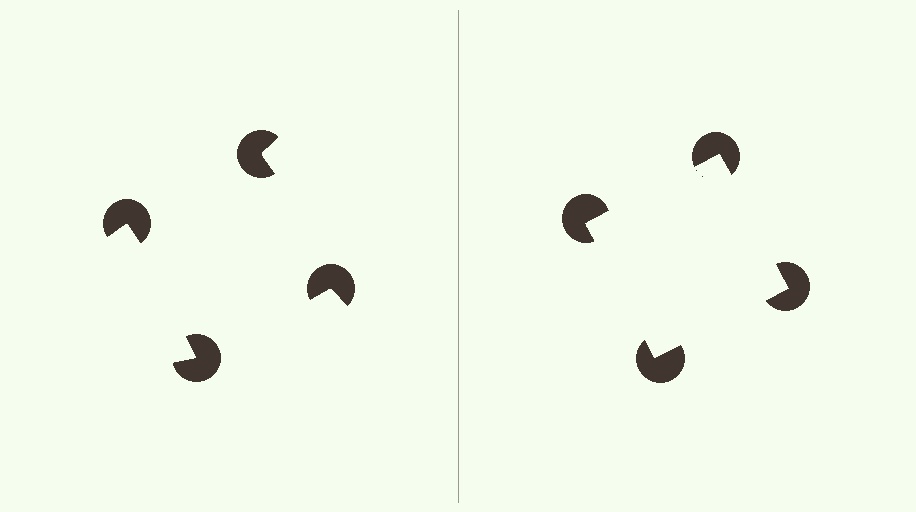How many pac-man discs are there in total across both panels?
8 — 4 on each side.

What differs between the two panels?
The pac-man discs are positioned identically on both sides; only the wedge orientations differ. On the right they align to a square; on the left they are misaligned.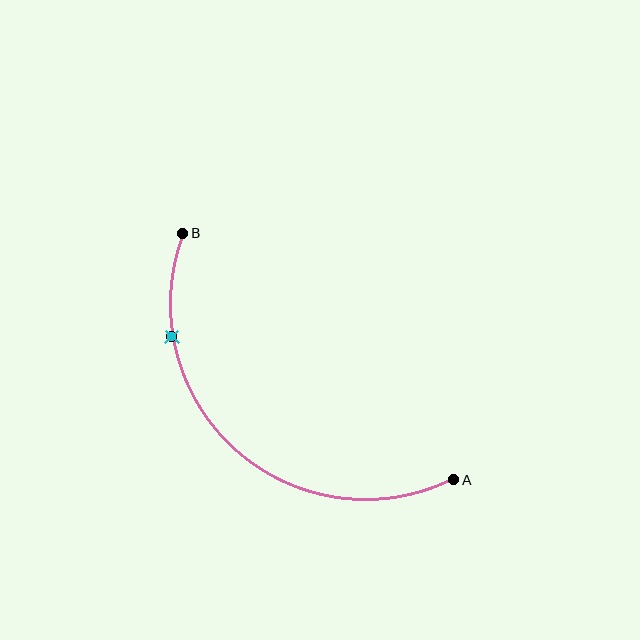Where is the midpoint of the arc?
The arc midpoint is the point on the curve farthest from the straight line joining A and B. It sits below and to the left of that line.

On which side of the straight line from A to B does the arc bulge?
The arc bulges below and to the left of the straight line connecting A and B.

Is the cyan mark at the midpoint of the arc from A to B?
No. The cyan mark lies on the arc but is closer to endpoint B. The arc midpoint would be at the point on the curve equidistant along the arc from both A and B.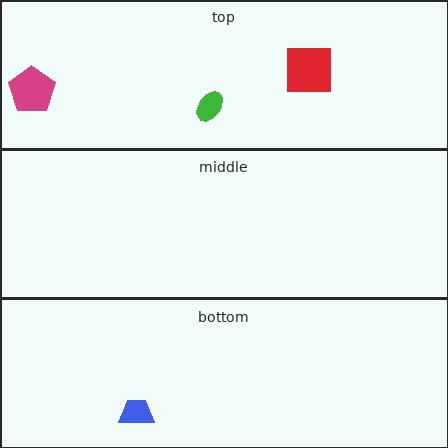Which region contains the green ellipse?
The top region.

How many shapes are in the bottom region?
1.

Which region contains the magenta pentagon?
The top region.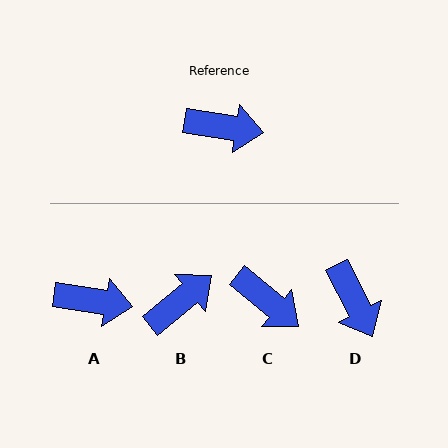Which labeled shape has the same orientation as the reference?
A.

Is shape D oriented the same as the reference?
No, it is off by about 54 degrees.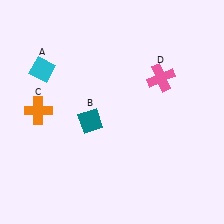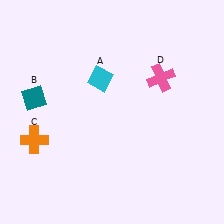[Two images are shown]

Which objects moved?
The objects that moved are: the cyan diamond (A), the teal diamond (B), the orange cross (C).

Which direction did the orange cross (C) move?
The orange cross (C) moved down.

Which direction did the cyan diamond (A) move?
The cyan diamond (A) moved right.